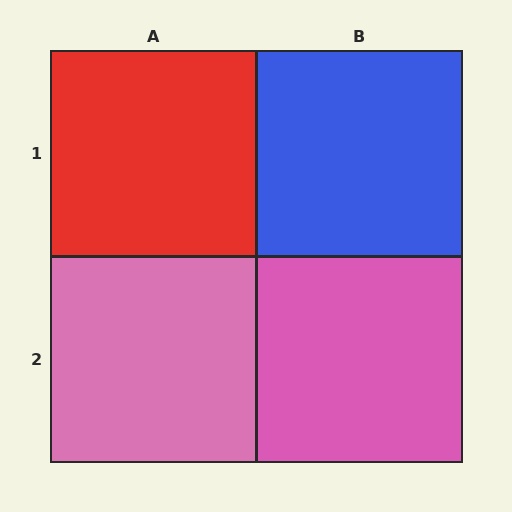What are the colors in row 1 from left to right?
Red, blue.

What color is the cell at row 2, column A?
Pink.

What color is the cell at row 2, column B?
Pink.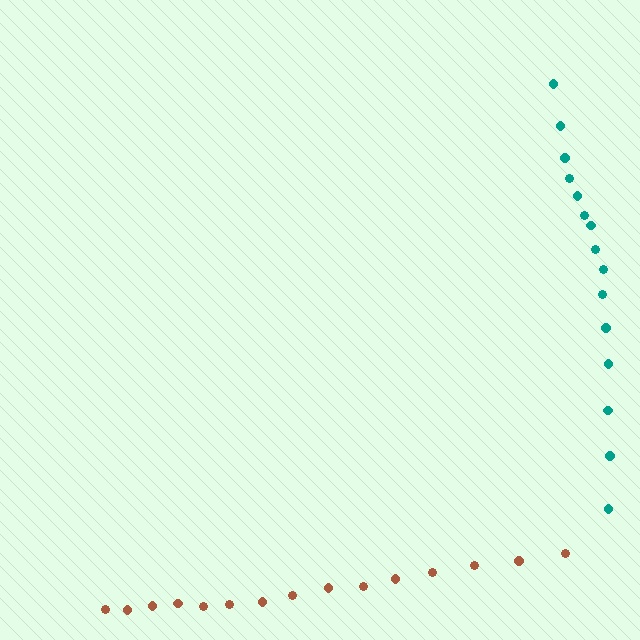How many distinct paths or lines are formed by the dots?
There are 2 distinct paths.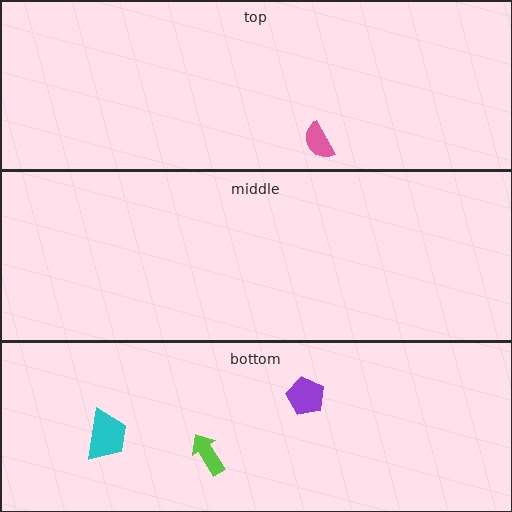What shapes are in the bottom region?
The lime arrow, the cyan trapezoid, the purple pentagon.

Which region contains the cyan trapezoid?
The bottom region.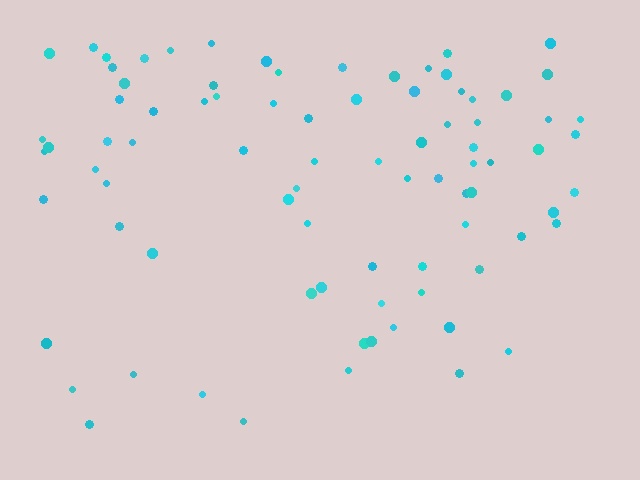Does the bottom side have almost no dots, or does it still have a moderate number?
Still a moderate number, just noticeably fewer than the top.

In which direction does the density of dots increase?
From bottom to top, with the top side densest.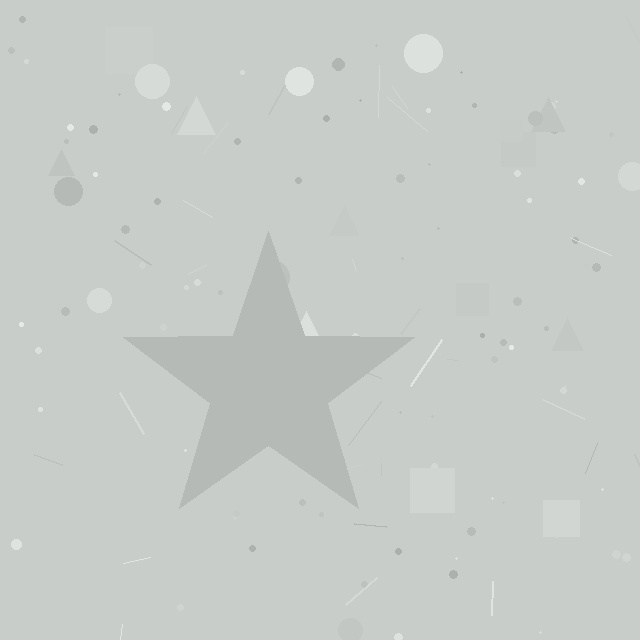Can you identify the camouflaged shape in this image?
The camouflaged shape is a star.